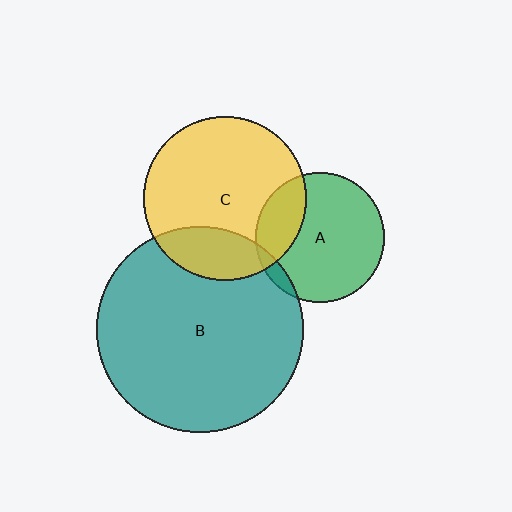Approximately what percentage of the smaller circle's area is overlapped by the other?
Approximately 20%.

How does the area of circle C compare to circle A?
Approximately 1.6 times.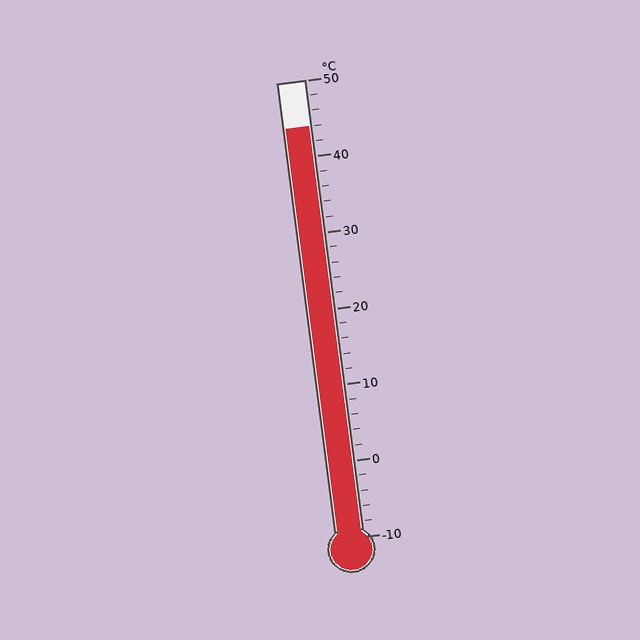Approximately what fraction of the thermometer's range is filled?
The thermometer is filled to approximately 90% of its range.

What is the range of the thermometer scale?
The thermometer scale ranges from -10°C to 50°C.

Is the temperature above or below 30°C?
The temperature is above 30°C.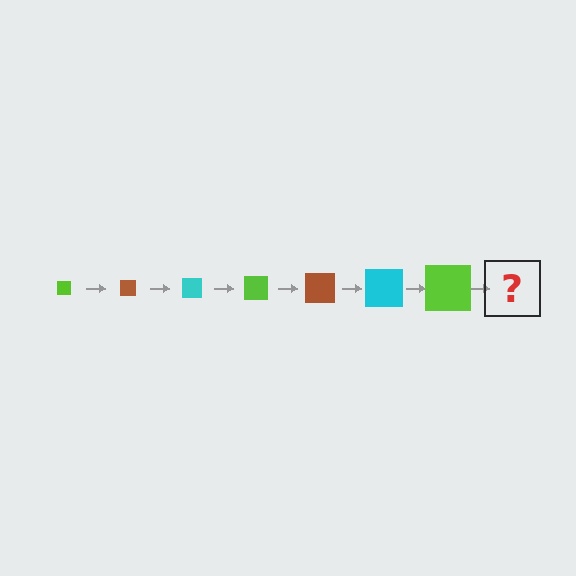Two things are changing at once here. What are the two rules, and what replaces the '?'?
The two rules are that the square grows larger each step and the color cycles through lime, brown, and cyan. The '?' should be a brown square, larger than the previous one.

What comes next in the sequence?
The next element should be a brown square, larger than the previous one.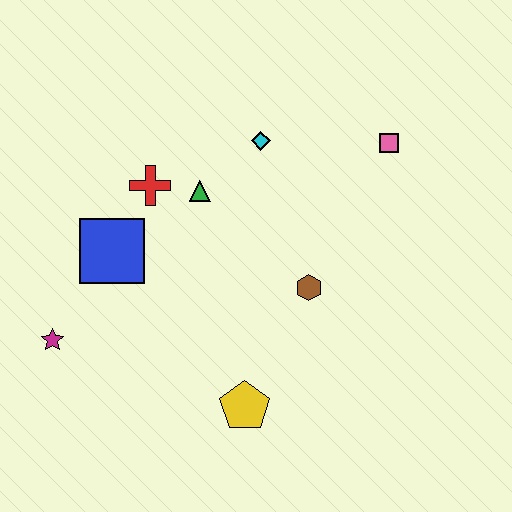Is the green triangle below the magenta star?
No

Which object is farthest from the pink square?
The magenta star is farthest from the pink square.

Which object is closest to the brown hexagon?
The yellow pentagon is closest to the brown hexagon.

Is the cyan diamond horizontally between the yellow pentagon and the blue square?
No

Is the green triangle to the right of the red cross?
Yes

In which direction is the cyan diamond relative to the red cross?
The cyan diamond is to the right of the red cross.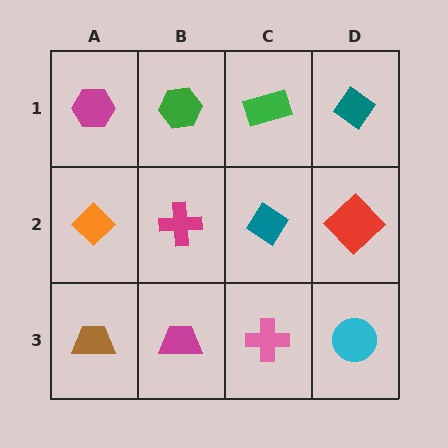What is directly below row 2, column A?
A brown trapezoid.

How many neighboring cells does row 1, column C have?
3.